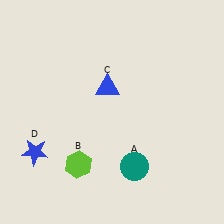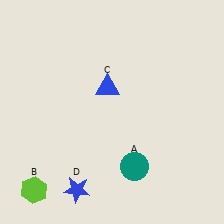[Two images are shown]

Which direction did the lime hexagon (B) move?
The lime hexagon (B) moved left.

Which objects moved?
The objects that moved are: the lime hexagon (B), the blue star (D).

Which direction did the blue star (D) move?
The blue star (D) moved right.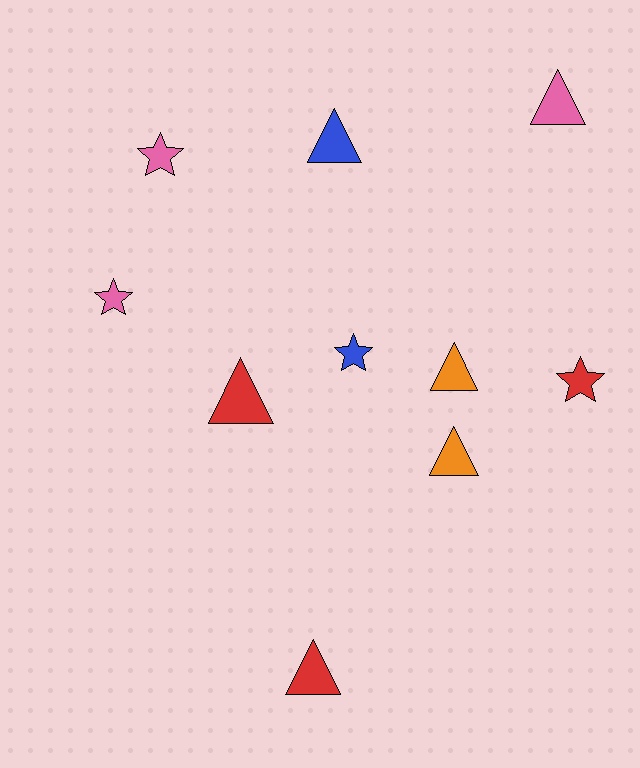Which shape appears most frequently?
Triangle, with 6 objects.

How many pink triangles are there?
There is 1 pink triangle.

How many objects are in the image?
There are 10 objects.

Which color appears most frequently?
Pink, with 3 objects.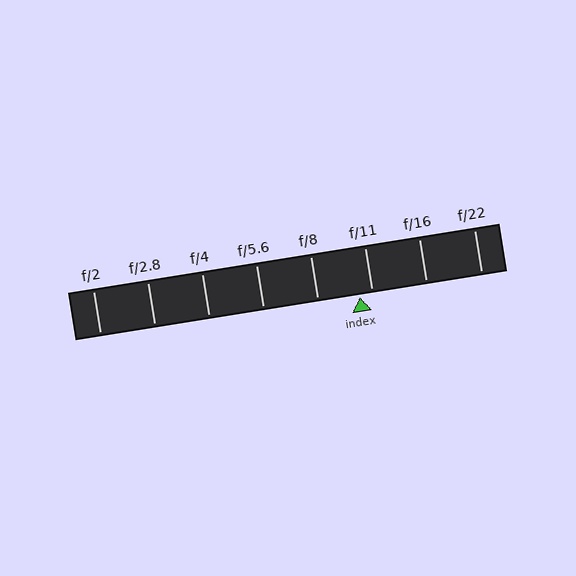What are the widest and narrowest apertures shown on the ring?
The widest aperture shown is f/2 and the narrowest is f/22.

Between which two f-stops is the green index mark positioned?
The index mark is between f/8 and f/11.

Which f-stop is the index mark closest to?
The index mark is closest to f/11.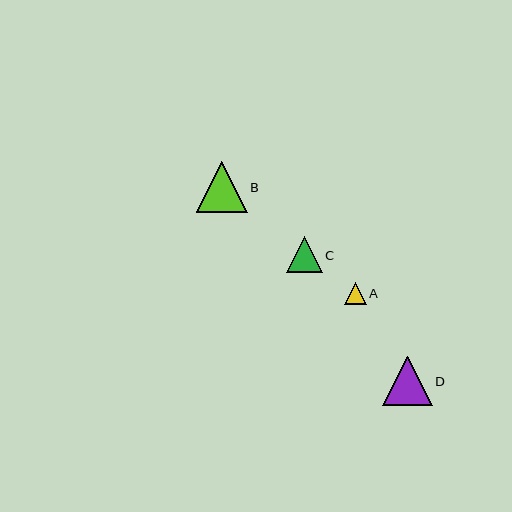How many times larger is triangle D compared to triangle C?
Triangle D is approximately 1.4 times the size of triangle C.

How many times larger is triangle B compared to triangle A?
Triangle B is approximately 2.4 times the size of triangle A.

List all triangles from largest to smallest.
From largest to smallest: B, D, C, A.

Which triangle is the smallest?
Triangle A is the smallest with a size of approximately 22 pixels.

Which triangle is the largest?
Triangle B is the largest with a size of approximately 51 pixels.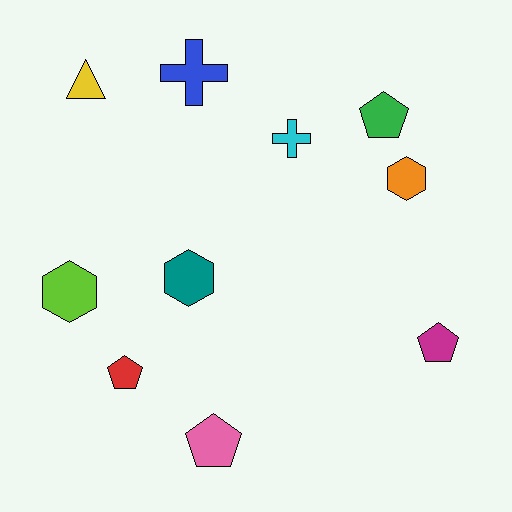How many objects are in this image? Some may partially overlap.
There are 10 objects.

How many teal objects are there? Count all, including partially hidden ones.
There is 1 teal object.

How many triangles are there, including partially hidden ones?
There is 1 triangle.